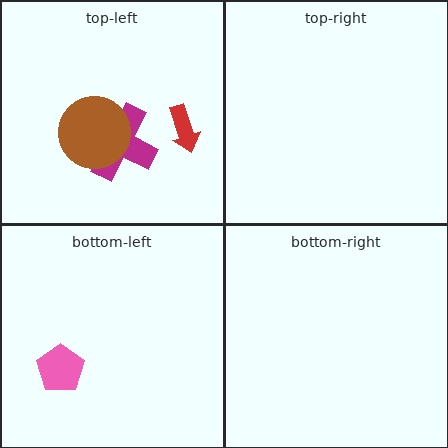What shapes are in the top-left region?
The red arrow, the magenta cross, the brown circle.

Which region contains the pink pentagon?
The bottom-left region.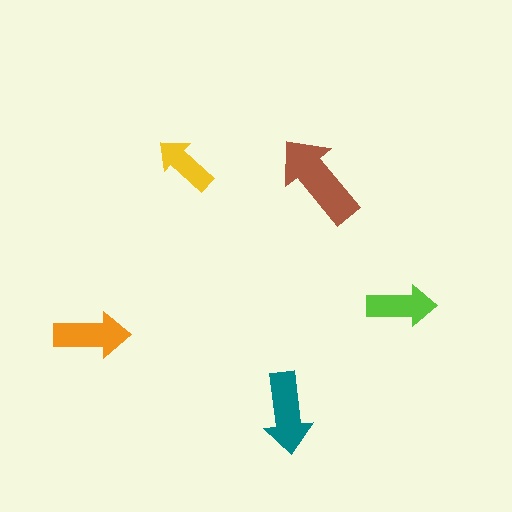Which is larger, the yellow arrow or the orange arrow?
The orange one.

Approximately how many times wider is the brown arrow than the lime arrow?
About 1.5 times wider.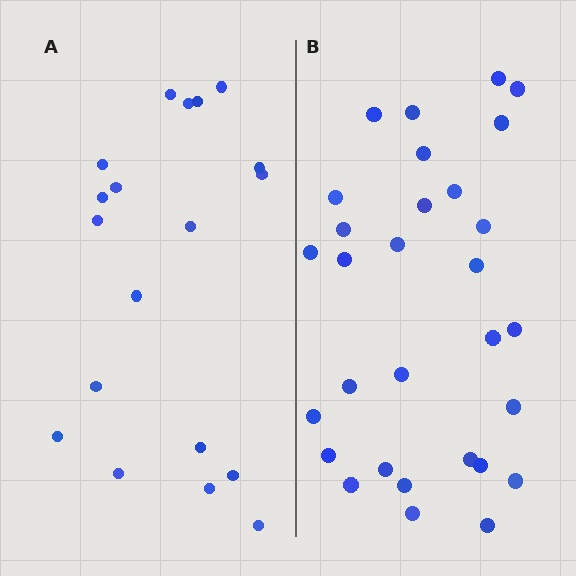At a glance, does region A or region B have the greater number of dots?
Region B (the right region) has more dots.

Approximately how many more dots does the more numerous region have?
Region B has roughly 12 or so more dots than region A.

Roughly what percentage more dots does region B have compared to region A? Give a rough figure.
About 60% more.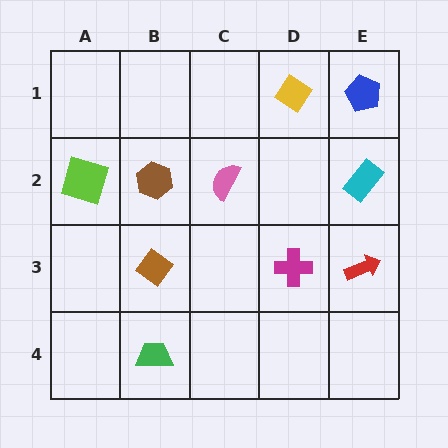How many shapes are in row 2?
4 shapes.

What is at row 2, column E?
A cyan rectangle.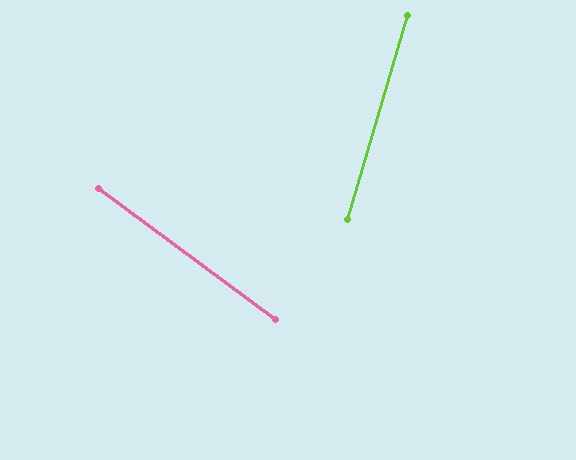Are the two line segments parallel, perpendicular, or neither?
Neither parallel nor perpendicular — they differ by about 70°.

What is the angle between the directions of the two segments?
Approximately 70 degrees.